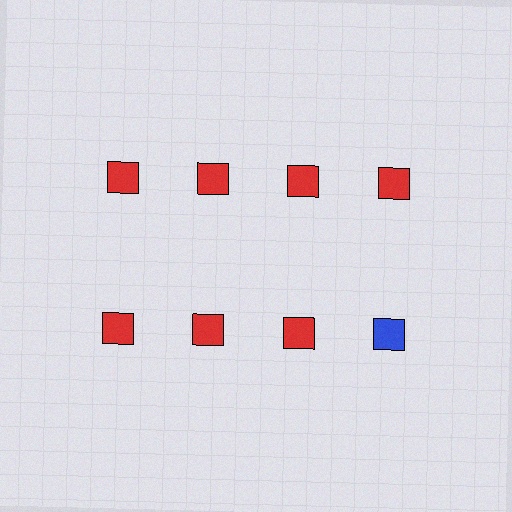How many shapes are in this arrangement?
There are 8 shapes arranged in a grid pattern.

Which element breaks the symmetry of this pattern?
The blue square in the second row, second from right column breaks the symmetry. All other shapes are red squares.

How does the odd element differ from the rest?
It has a different color: blue instead of red.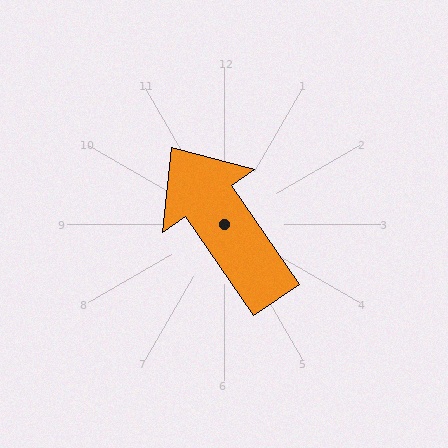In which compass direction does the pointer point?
Northwest.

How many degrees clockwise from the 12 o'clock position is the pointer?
Approximately 326 degrees.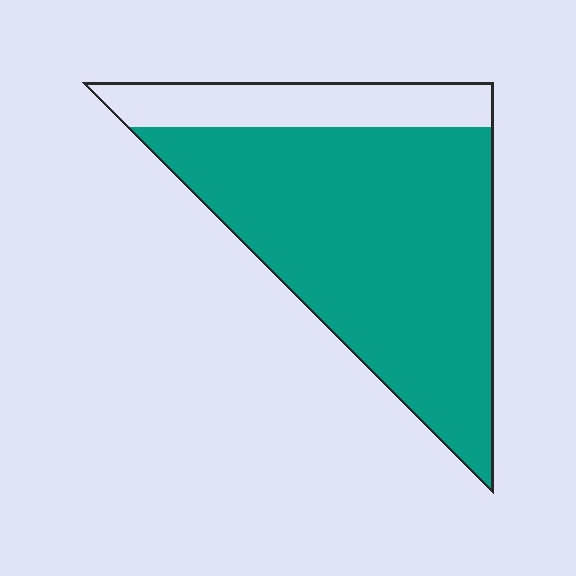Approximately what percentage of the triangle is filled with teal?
Approximately 80%.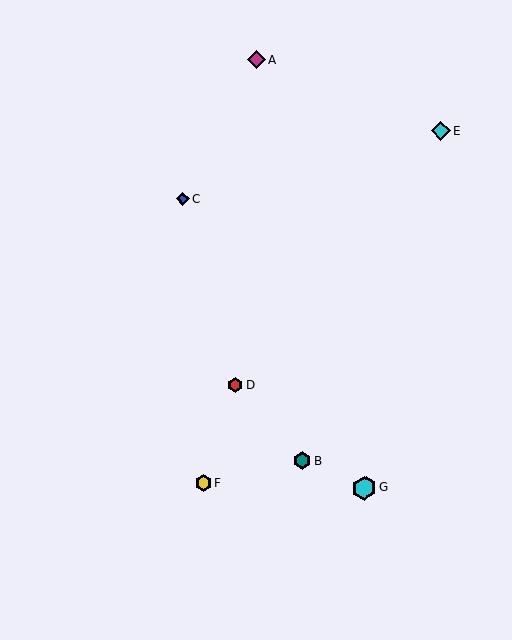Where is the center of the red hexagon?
The center of the red hexagon is at (235, 385).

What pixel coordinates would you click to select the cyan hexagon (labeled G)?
Click at (364, 488) to select the cyan hexagon G.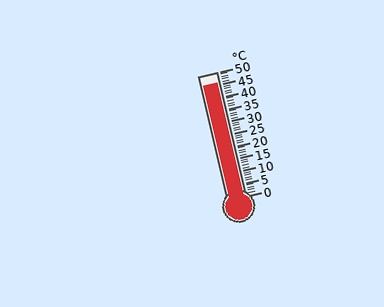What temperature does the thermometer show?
The thermometer shows approximately 46°C.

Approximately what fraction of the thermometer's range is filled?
The thermometer is filled to approximately 90% of its range.